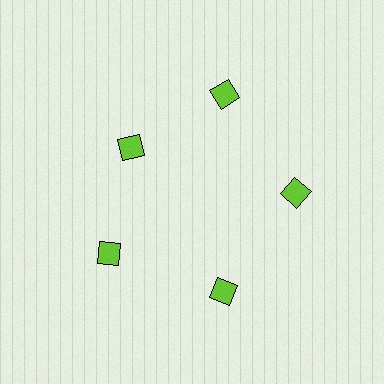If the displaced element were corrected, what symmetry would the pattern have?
It would have 5-fold rotational symmetry — the pattern would map onto itself every 72 degrees.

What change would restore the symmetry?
The symmetry would be restored by moving it outward, back onto the ring so that all 5 squares sit at equal angles and equal distance from the center.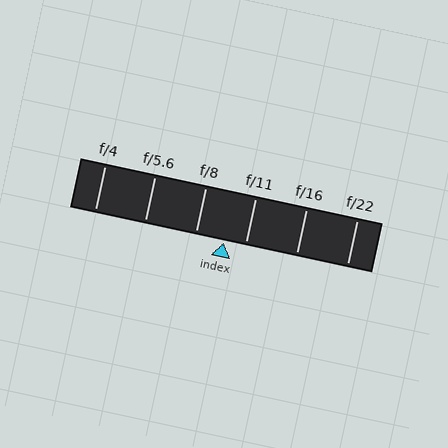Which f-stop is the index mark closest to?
The index mark is closest to f/11.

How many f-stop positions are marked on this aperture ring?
There are 6 f-stop positions marked.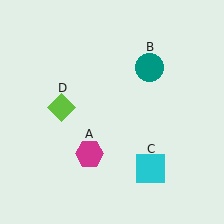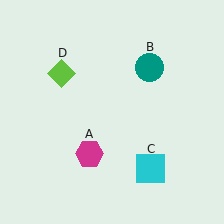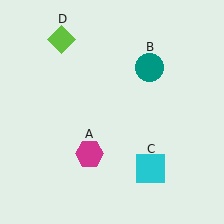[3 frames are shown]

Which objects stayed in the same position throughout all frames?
Magenta hexagon (object A) and teal circle (object B) and cyan square (object C) remained stationary.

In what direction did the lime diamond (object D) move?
The lime diamond (object D) moved up.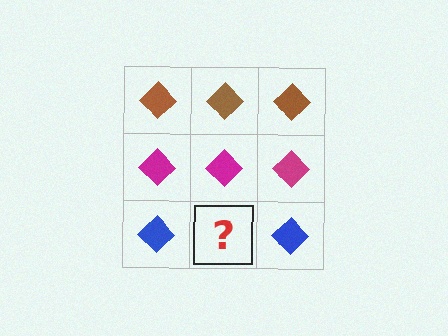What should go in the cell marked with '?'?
The missing cell should contain a blue diamond.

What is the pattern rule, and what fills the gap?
The rule is that each row has a consistent color. The gap should be filled with a blue diamond.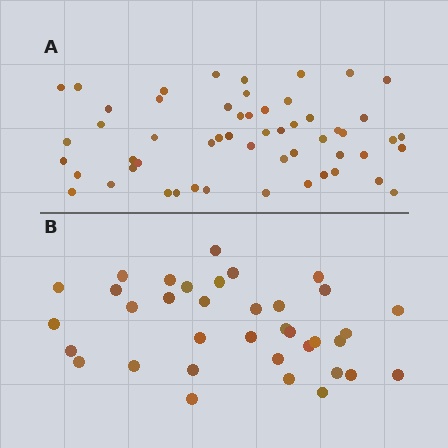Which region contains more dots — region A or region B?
Region A (the top region) has more dots.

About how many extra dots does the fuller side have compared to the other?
Region A has approximately 20 more dots than region B.